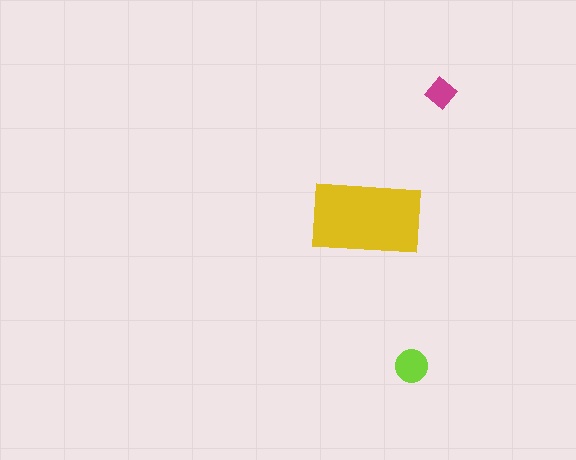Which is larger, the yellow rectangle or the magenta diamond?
The yellow rectangle.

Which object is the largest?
The yellow rectangle.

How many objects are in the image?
There are 3 objects in the image.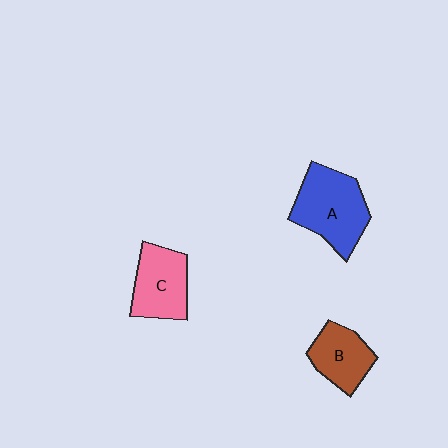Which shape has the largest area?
Shape A (blue).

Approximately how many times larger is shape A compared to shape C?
Approximately 1.3 times.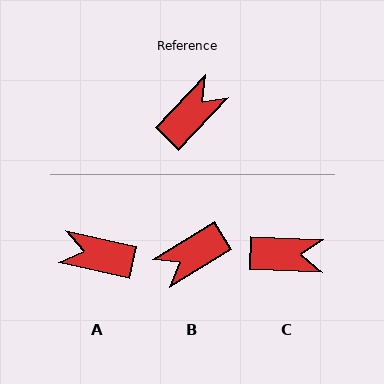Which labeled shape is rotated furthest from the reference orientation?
B, about 165 degrees away.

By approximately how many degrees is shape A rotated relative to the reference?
Approximately 121 degrees counter-clockwise.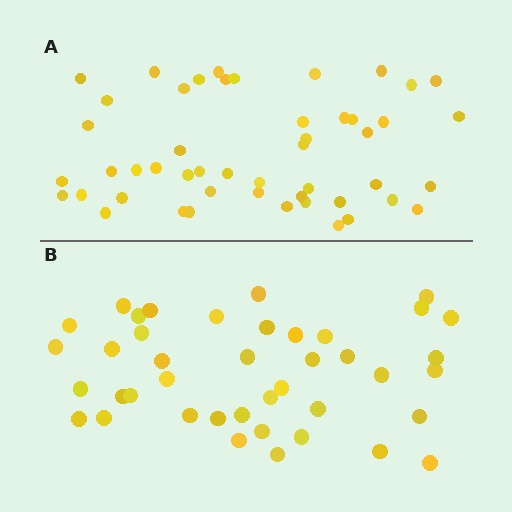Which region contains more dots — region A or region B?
Region A (the top region) has more dots.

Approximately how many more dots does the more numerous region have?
Region A has roughly 8 or so more dots than region B.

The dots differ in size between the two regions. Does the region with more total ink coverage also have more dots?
No. Region B has more total ink coverage because its dots are larger, but region A actually contains more individual dots. Total area can be misleading — the number of items is what matters here.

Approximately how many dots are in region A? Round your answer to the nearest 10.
About 50 dots. (The exact count is 49, which rounds to 50.)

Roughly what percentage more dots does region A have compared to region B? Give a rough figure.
About 20% more.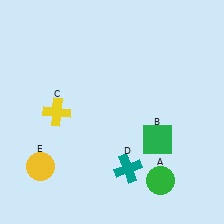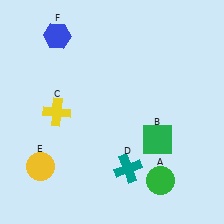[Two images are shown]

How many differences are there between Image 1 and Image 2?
There is 1 difference between the two images.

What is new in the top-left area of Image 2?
A blue hexagon (F) was added in the top-left area of Image 2.